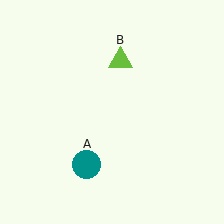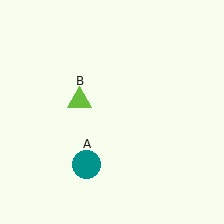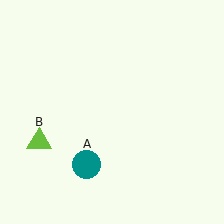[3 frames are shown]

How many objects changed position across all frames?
1 object changed position: lime triangle (object B).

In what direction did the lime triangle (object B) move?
The lime triangle (object B) moved down and to the left.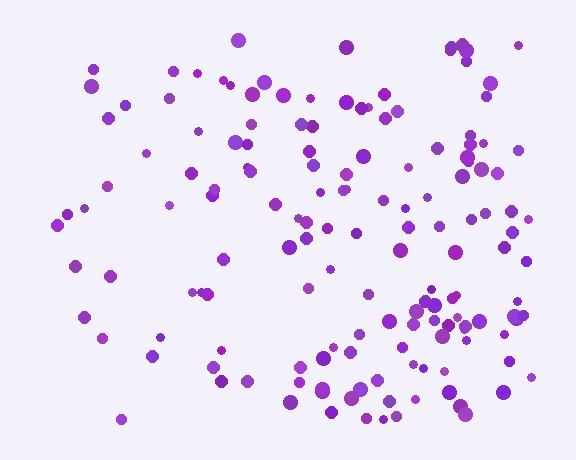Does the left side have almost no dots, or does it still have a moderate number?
Still a moderate number, just noticeably fewer than the right.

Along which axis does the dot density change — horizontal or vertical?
Horizontal.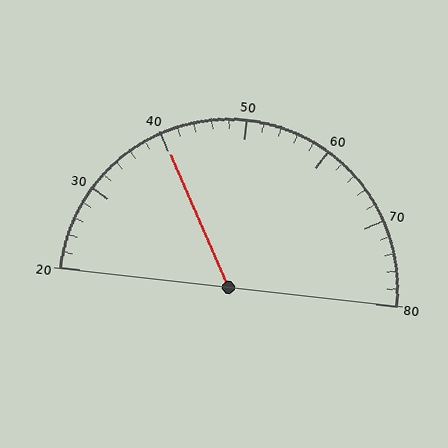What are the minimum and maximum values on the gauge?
The gauge ranges from 20 to 80.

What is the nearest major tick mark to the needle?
The nearest major tick mark is 40.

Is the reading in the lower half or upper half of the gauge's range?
The reading is in the lower half of the range (20 to 80).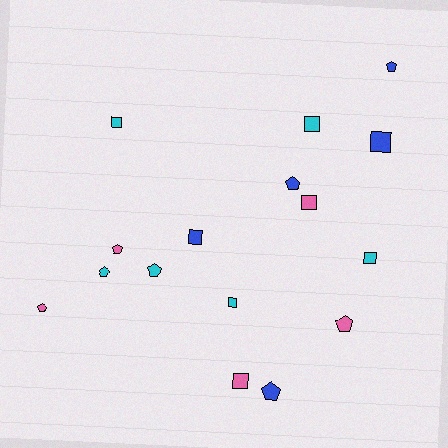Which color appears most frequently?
Cyan, with 6 objects.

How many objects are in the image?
There are 16 objects.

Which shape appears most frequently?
Square, with 8 objects.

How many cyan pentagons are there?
There are 2 cyan pentagons.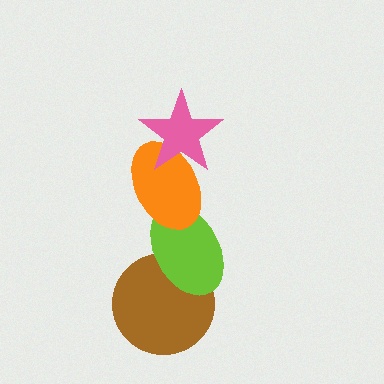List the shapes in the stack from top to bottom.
From top to bottom: the pink star, the orange ellipse, the lime ellipse, the brown circle.